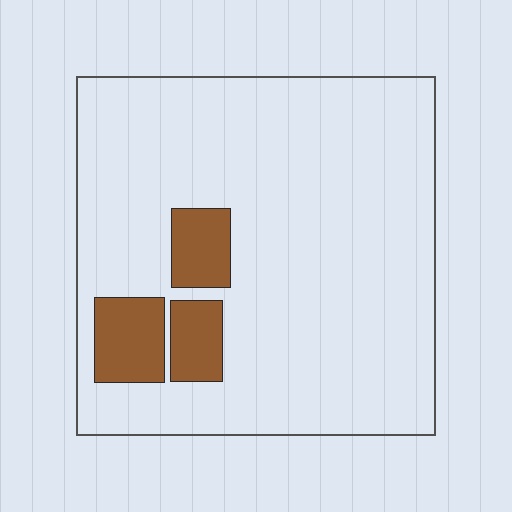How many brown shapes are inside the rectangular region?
3.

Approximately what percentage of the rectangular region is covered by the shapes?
Approximately 10%.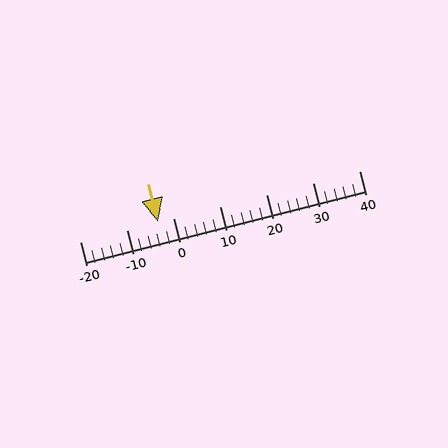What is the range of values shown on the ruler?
The ruler shows values from -20 to 40.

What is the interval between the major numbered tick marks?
The major tick marks are spaced 10 units apart.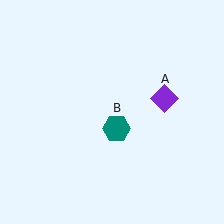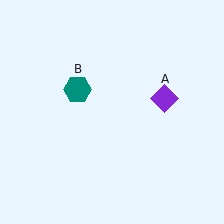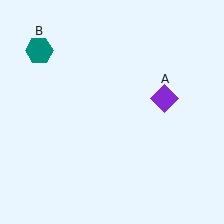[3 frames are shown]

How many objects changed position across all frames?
1 object changed position: teal hexagon (object B).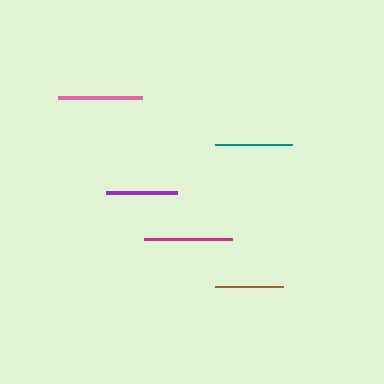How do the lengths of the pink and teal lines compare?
The pink and teal lines are approximately the same length.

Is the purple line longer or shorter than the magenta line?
The magenta line is longer than the purple line.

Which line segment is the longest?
The magenta line is the longest at approximately 88 pixels.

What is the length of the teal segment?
The teal segment is approximately 77 pixels long.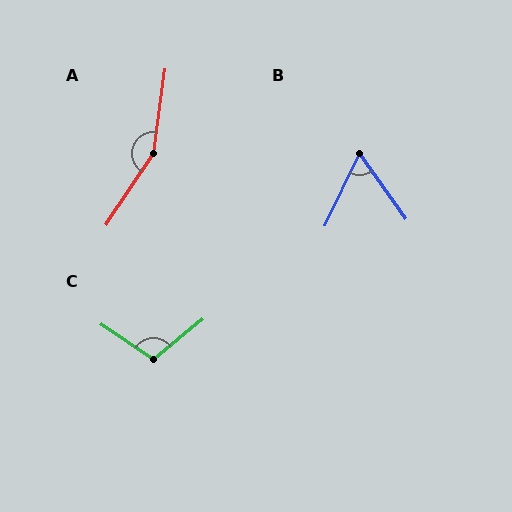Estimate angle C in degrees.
Approximately 107 degrees.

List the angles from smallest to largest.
B (61°), C (107°), A (154°).